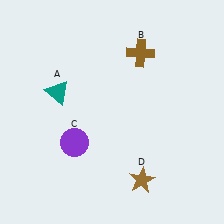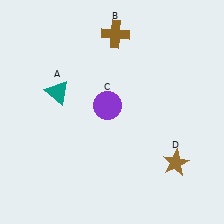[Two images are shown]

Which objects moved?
The objects that moved are: the brown cross (B), the purple circle (C), the brown star (D).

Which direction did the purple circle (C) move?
The purple circle (C) moved up.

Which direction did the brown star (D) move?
The brown star (D) moved right.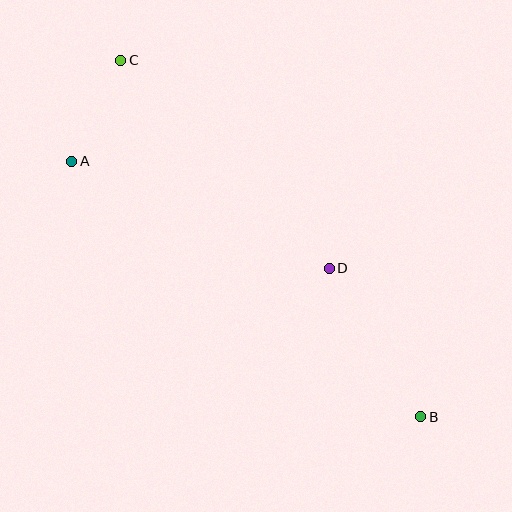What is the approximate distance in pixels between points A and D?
The distance between A and D is approximately 279 pixels.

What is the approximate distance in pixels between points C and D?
The distance between C and D is approximately 295 pixels.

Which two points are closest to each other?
Points A and C are closest to each other.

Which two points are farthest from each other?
Points B and C are farthest from each other.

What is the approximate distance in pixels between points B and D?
The distance between B and D is approximately 174 pixels.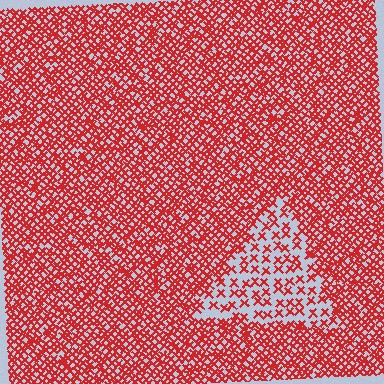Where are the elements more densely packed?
The elements are more densely packed outside the triangle boundary.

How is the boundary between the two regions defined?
The boundary is defined by a change in element density (approximately 2.4x ratio). All elements are the same color, size, and shape.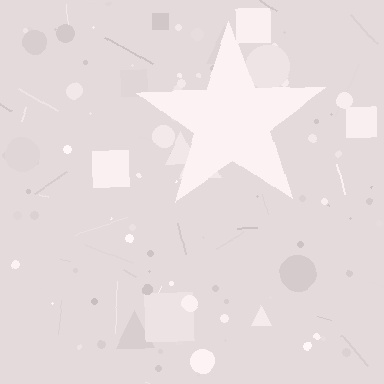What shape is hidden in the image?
A star is hidden in the image.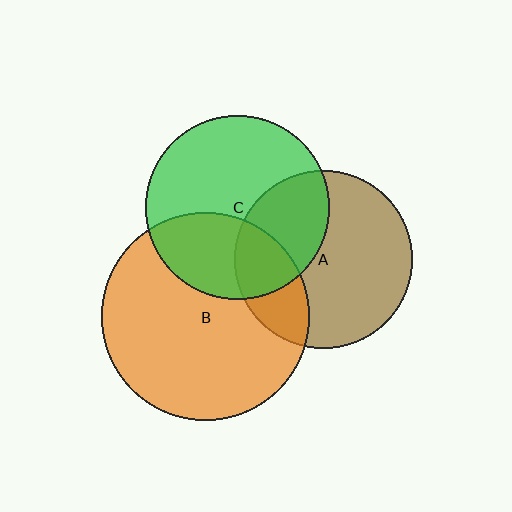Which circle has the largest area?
Circle B (orange).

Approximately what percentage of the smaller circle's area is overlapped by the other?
Approximately 35%.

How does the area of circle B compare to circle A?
Approximately 1.4 times.